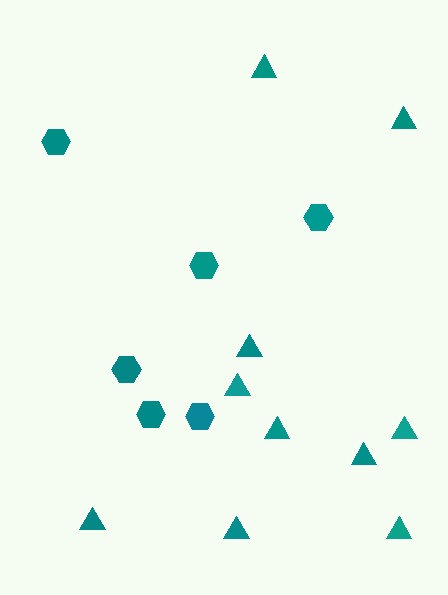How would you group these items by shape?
There are 2 groups: one group of hexagons (6) and one group of triangles (10).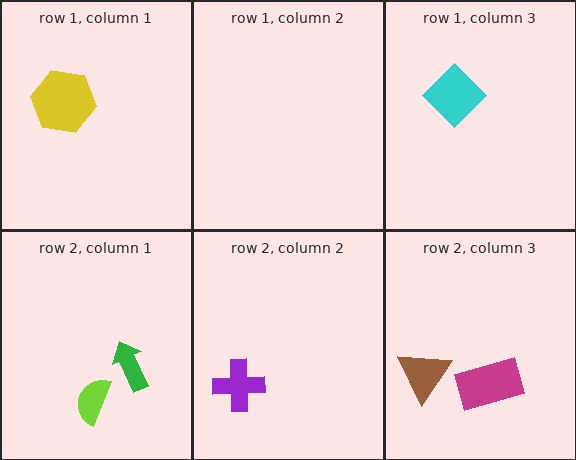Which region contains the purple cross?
The row 2, column 2 region.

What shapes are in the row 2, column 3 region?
The brown triangle, the magenta rectangle.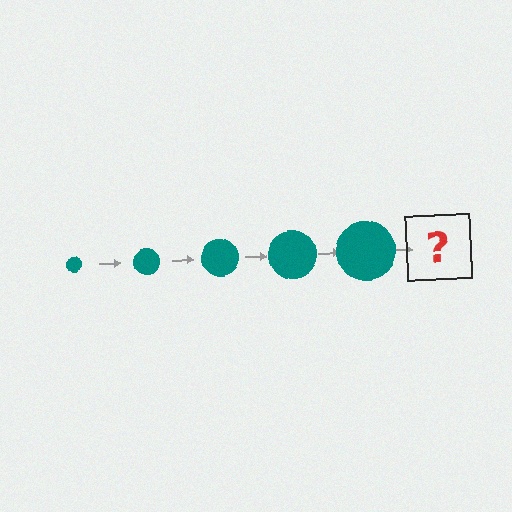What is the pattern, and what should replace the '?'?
The pattern is that the circle gets progressively larger each step. The '?' should be a teal circle, larger than the previous one.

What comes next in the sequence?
The next element should be a teal circle, larger than the previous one.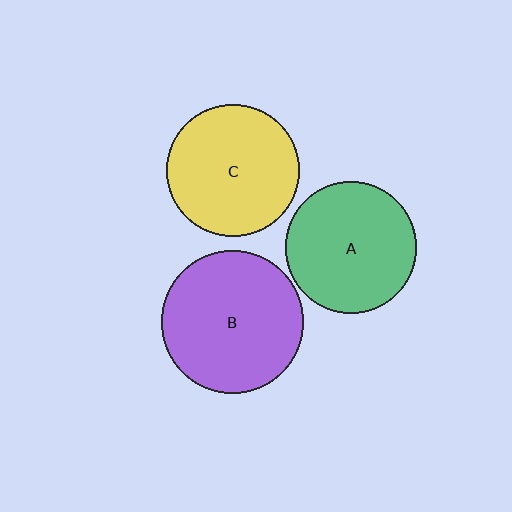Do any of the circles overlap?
No, none of the circles overlap.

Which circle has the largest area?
Circle B (purple).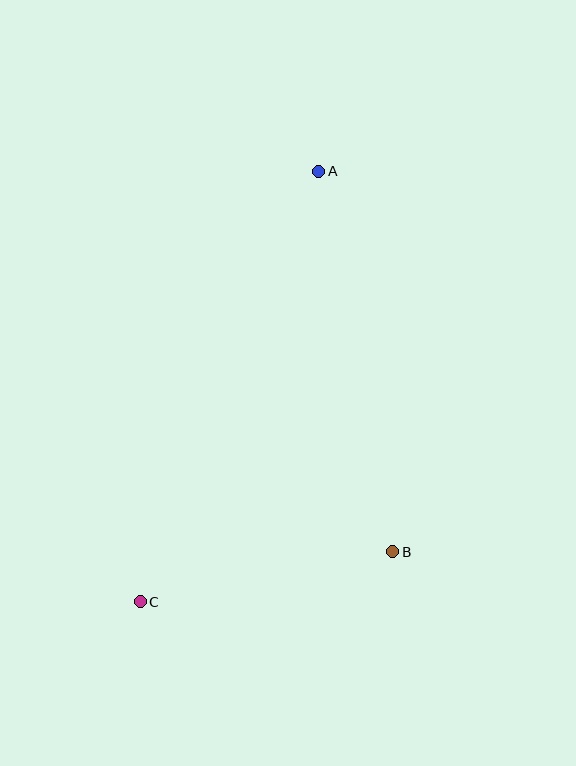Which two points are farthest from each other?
Points A and C are farthest from each other.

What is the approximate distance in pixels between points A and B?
The distance between A and B is approximately 388 pixels.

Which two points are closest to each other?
Points B and C are closest to each other.